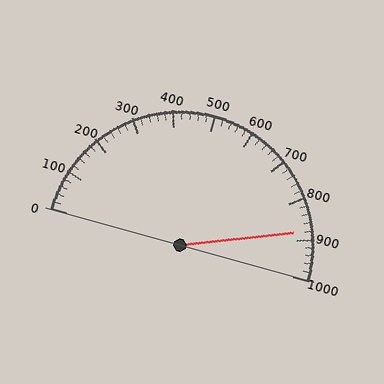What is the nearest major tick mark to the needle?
The nearest major tick mark is 900.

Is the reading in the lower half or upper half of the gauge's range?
The reading is in the upper half of the range (0 to 1000).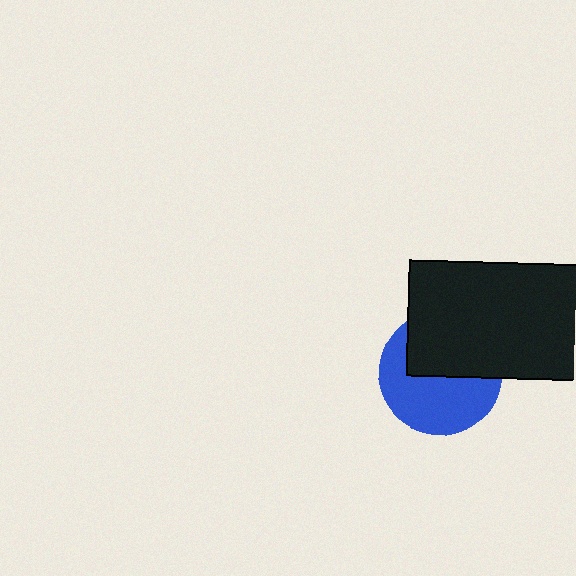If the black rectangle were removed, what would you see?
You would see the complete blue circle.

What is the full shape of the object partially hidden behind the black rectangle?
The partially hidden object is a blue circle.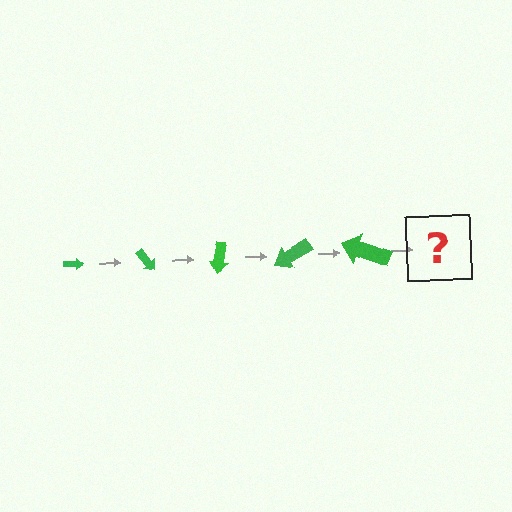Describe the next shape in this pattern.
It should be an arrow, larger than the previous one and rotated 250 degrees from the start.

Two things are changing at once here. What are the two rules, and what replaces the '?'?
The two rules are that the arrow grows larger each step and it rotates 50 degrees each step. The '?' should be an arrow, larger than the previous one and rotated 250 degrees from the start.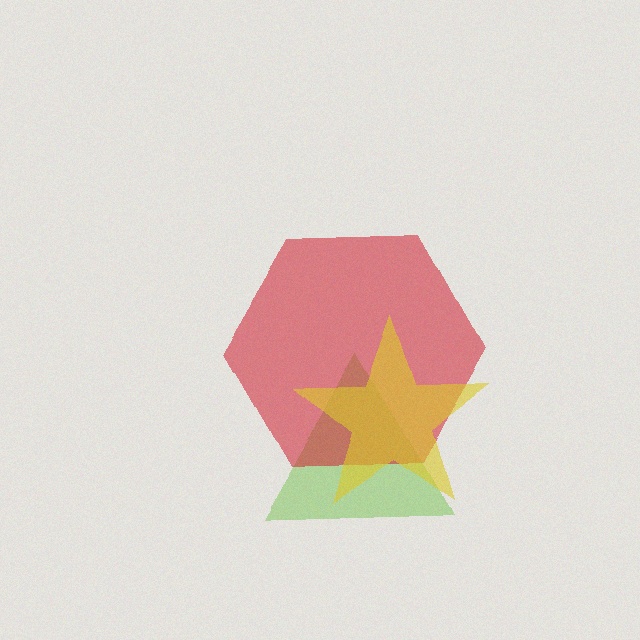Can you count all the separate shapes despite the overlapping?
Yes, there are 3 separate shapes.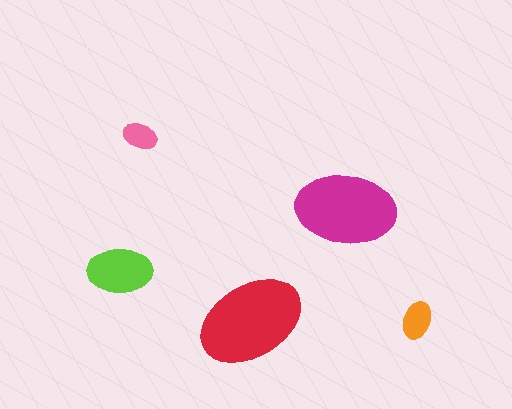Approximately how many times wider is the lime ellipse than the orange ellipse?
About 1.5 times wider.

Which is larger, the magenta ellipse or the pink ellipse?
The magenta one.